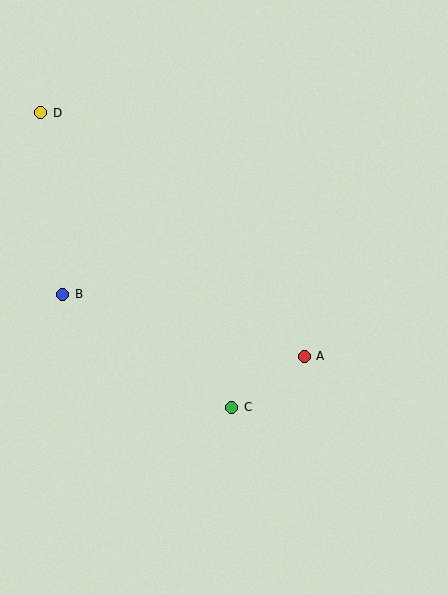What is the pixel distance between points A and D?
The distance between A and D is 359 pixels.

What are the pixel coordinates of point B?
Point B is at (63, 294).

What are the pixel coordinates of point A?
Point A is at (304, 356).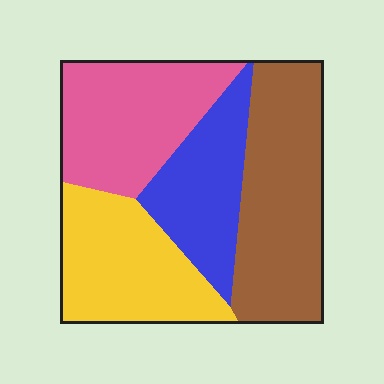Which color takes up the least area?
Blue, at roughly 20%.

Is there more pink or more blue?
Pink.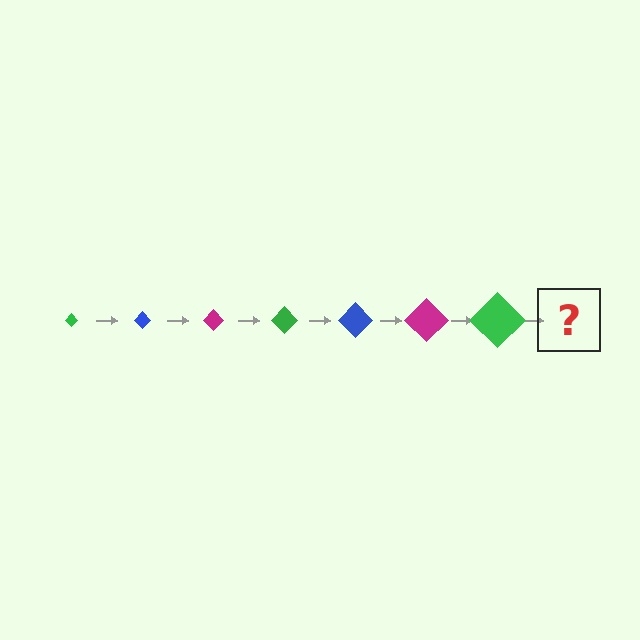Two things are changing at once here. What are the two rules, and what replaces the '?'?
The two rules are that the diamond grows larger each step and the color cycles through green, blue, and magenta. The '?' should be a blue diamond, larger than the previous one.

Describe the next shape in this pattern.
It should be a blue diamond, larger than the previous one.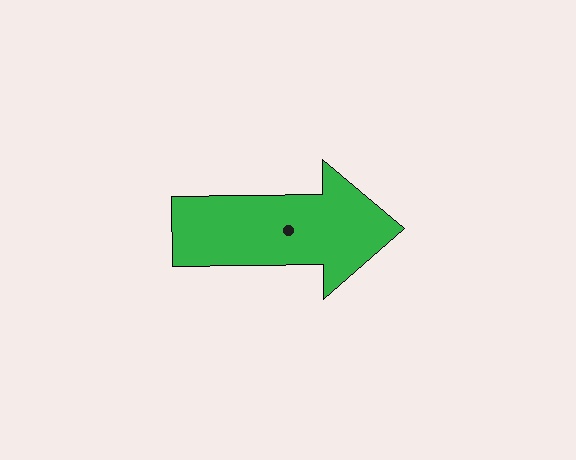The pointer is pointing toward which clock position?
Roughly 3 o'clock.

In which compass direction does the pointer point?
East.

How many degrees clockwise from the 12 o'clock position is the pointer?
Approximately 89 degrees.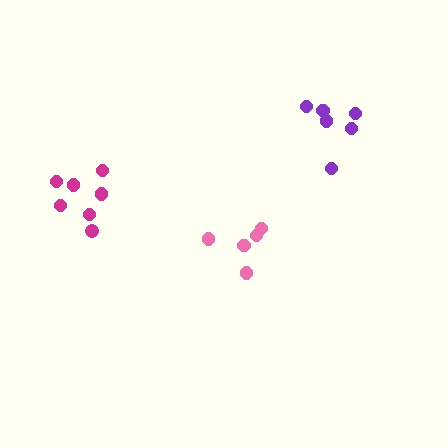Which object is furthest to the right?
The purple cluster is rightmost.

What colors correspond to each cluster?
The clusters are colored: pink, purple, magenta.